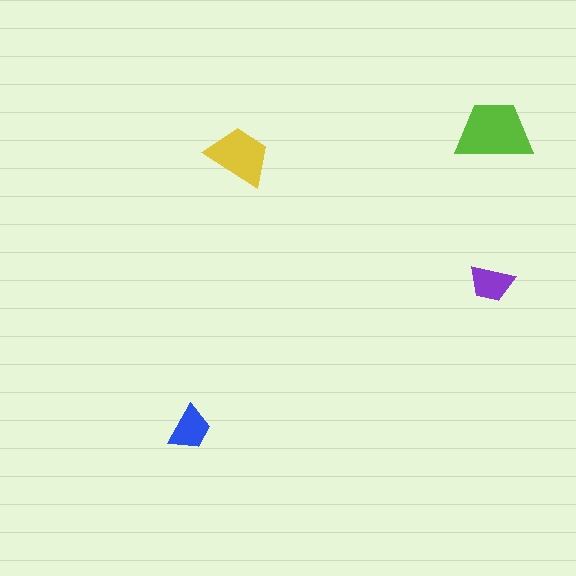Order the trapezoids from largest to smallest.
the lime one, the yellow one, the blue one, the purple one.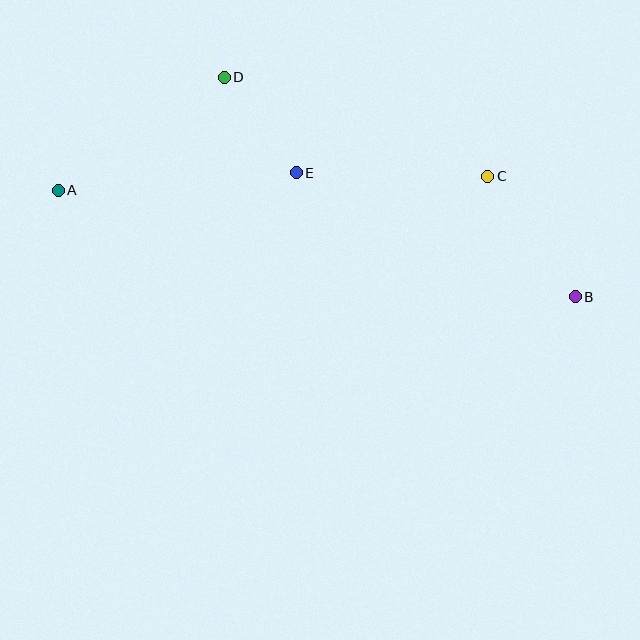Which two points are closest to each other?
Points D and E are closest to each other.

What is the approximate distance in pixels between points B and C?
The distance between B and C is approximately 149 pixels.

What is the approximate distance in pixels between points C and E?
The distance between C and E is approximately 192 pixels.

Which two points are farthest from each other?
Points A and B are farthest from each other.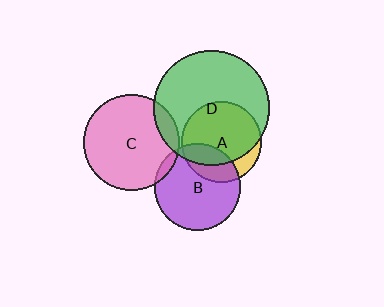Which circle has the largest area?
Circle D (green).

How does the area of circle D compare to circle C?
Approximately 1.4 times.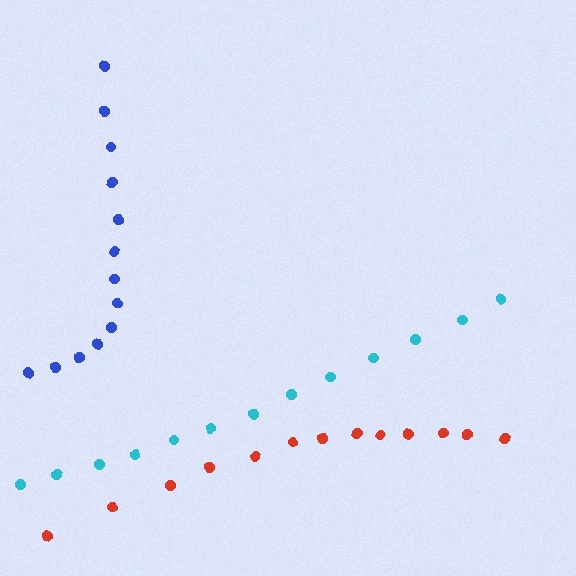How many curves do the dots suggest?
There are 3 distinct paths.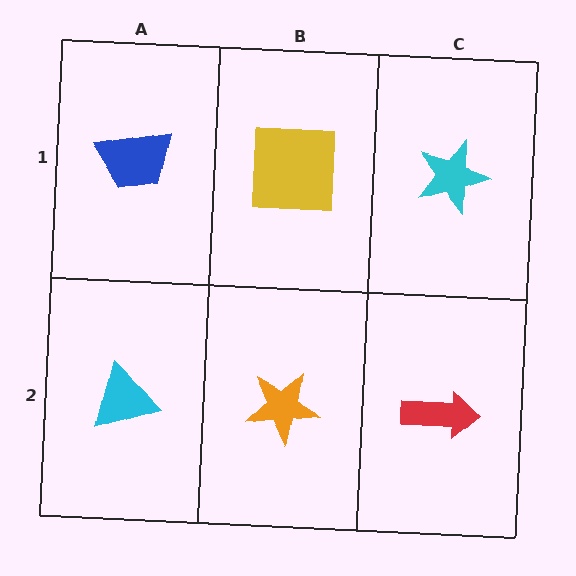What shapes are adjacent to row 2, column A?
A blue trapezoid (row 1, column A), an orange star (row 2, column B).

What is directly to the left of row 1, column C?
A yellow square.